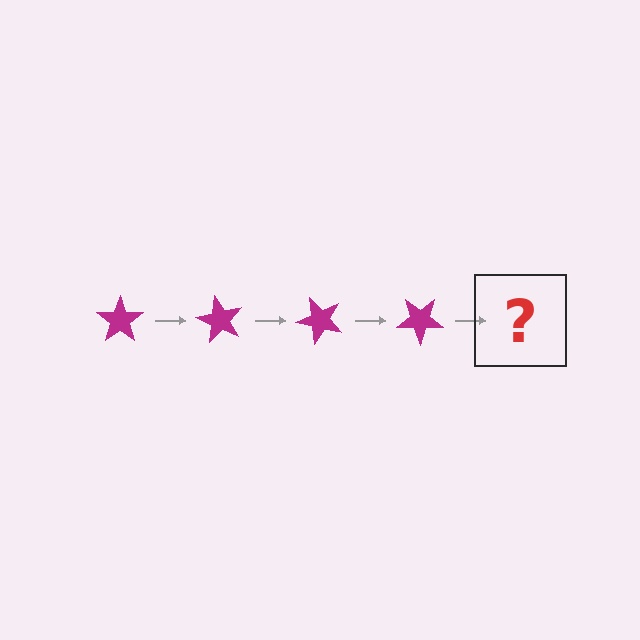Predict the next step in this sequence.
The next step is a magenta star rotated 240 degrees.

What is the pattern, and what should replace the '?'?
The pattern is that the star rotates 60 degrees each step. The '?' should be a magenta star rotated 240 degrees.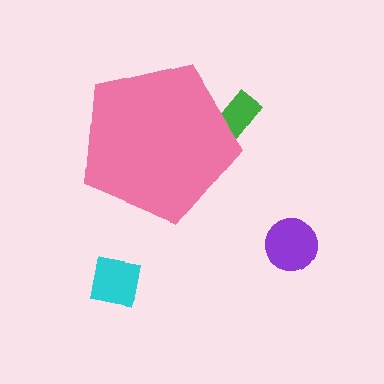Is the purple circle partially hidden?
No, the purple circle is fully visible.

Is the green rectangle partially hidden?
Yes, the green rectangle is partially hidden behind the pink pentagon.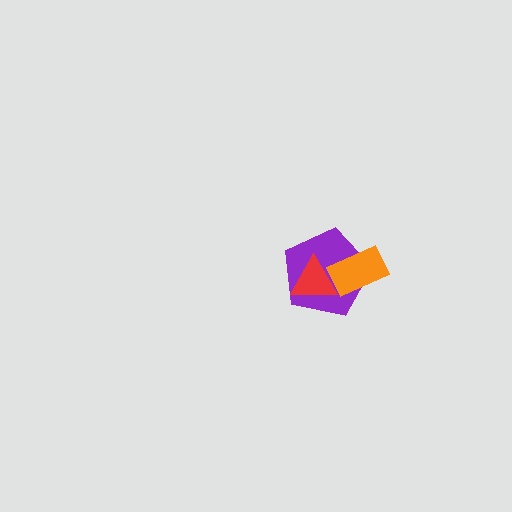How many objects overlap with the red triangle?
2 objects overlap with the red triangle.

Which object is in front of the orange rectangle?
The red triangle is in front of the orange rectangle.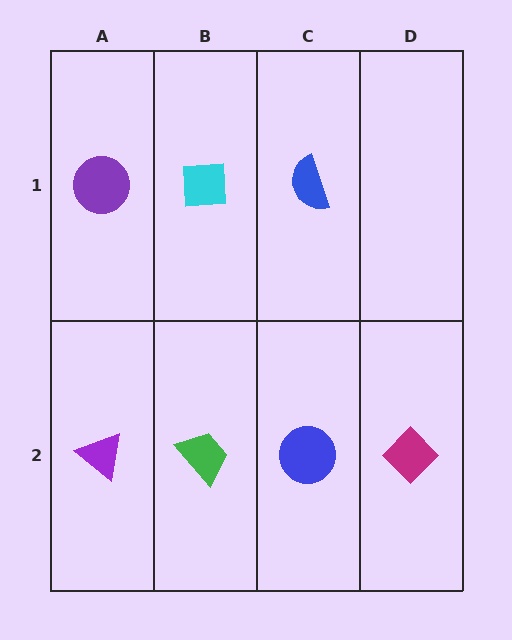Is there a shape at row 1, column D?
No, that cell is empty.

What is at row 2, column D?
A magenta diamond.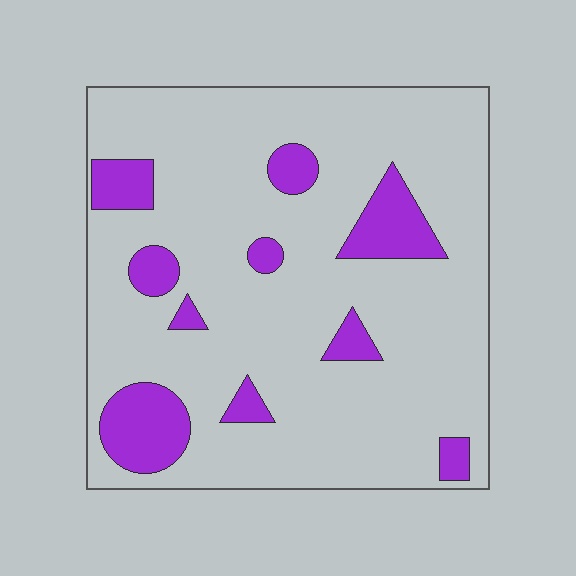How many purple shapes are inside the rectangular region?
10.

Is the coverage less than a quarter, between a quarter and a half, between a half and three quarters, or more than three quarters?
Less than a quarter.